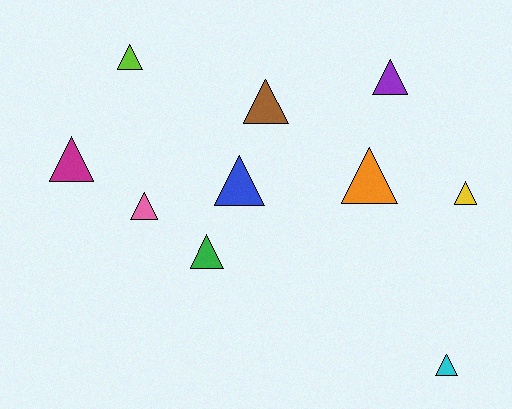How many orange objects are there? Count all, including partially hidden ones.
There is 1 orange object.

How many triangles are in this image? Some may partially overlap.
There are 10 triangles.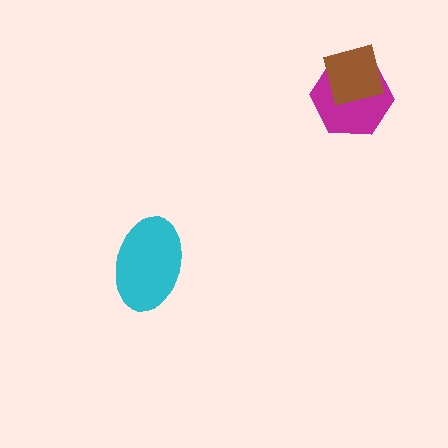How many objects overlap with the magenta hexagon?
1 object overlaps with the magenta hexagon.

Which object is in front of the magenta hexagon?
The brown square is in front of the magenta hexagon.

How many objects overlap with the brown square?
1 object overlaps with the brown square.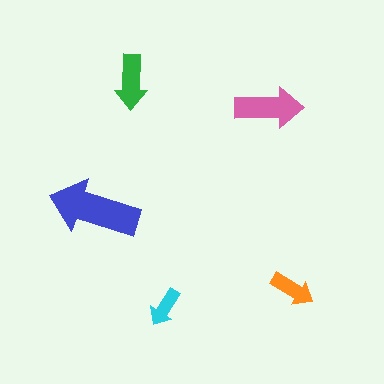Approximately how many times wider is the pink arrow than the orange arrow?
About 1.5 times wider.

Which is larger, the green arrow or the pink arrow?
The pink one.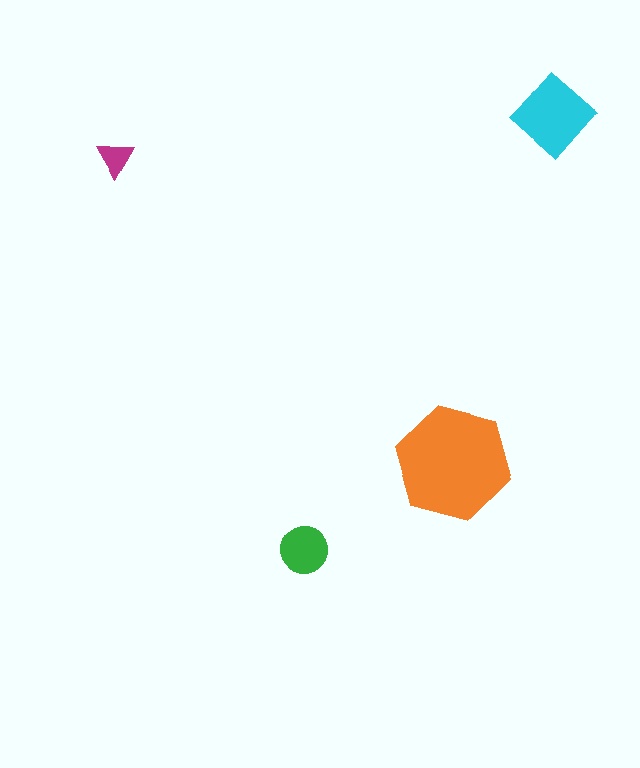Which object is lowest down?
The green circle is bottommost.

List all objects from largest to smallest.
The orange hexagon, the cyan diamond, the green circle, the magenta triangle.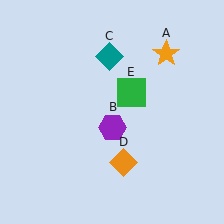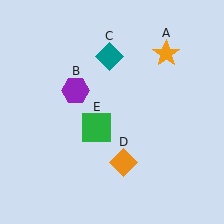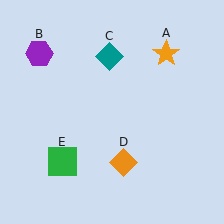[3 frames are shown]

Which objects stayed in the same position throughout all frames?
Orange star (object A) and teal diamond (object C) and orange diamond (object D) remained stationary.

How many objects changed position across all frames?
2 objects changed position: purple hexagon (object B), green square (object E).